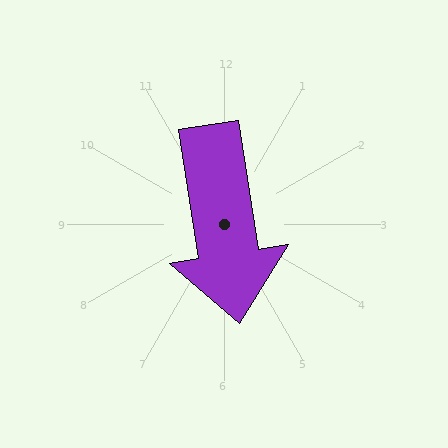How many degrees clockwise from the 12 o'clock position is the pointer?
Approximately 171 degrees.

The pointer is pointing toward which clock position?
Roughly 6 o'clock.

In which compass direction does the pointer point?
South.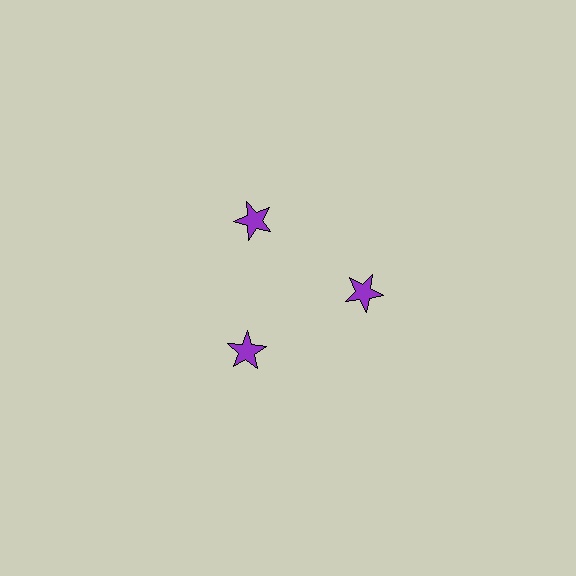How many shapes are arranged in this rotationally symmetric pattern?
There are 3 shapes, arranged in 3 groups of 1.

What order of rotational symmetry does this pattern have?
This pattern has 3-fold rotational symmetry.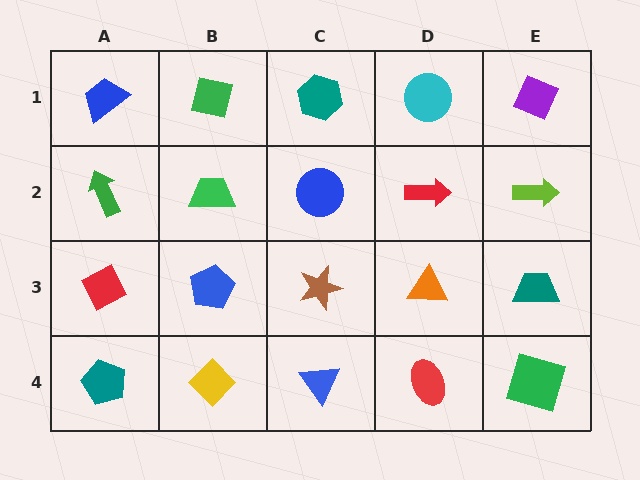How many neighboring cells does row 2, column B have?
4.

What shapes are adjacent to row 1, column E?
A lime arrow (row 2, column E), a cyan circle (row 1, column D).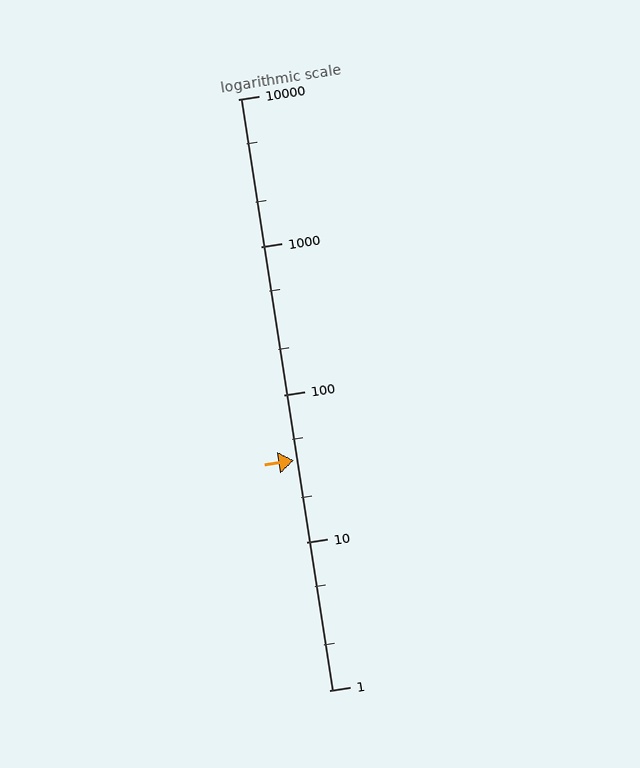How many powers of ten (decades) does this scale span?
The scale spans 4 decades, from 1 to 10000.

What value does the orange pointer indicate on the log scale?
The pointer indicates approximately 36.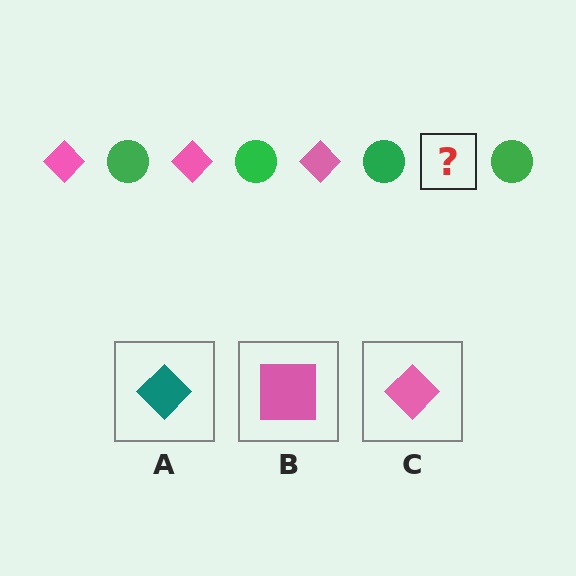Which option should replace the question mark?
Option C.